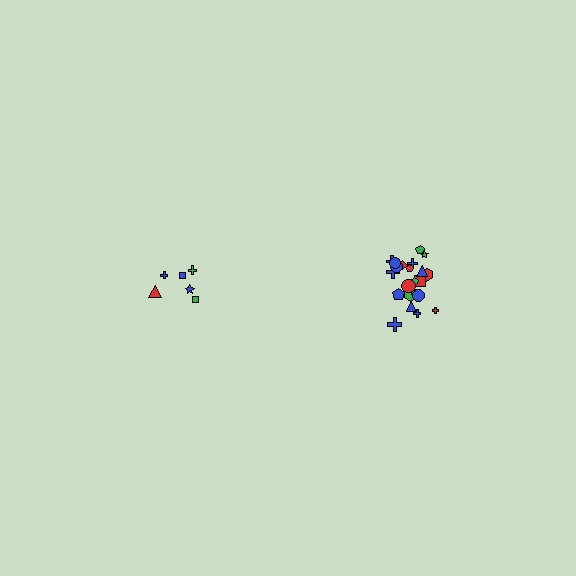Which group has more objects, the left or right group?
The right group.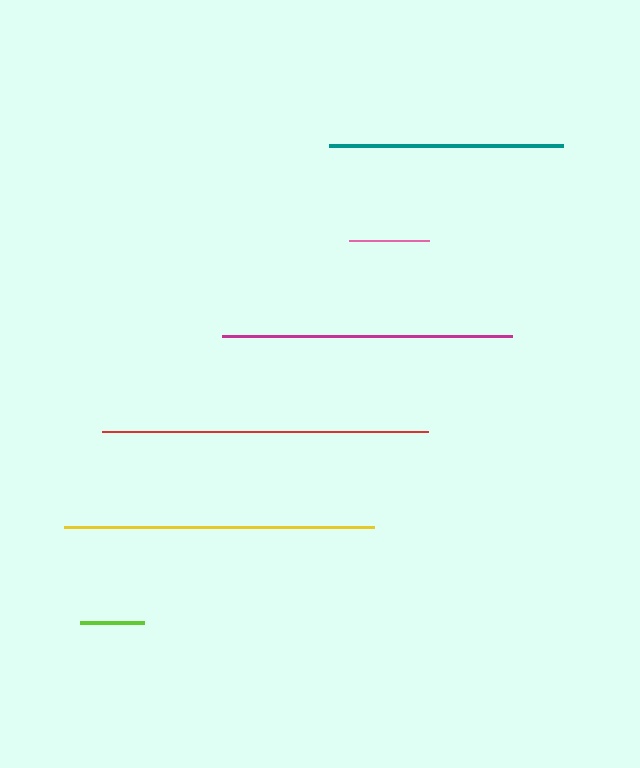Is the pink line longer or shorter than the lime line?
The pink line is longer than the lime line.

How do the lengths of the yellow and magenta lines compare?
The yellow and magenta lines are approximately the same length.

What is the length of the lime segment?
The lime segment is approximately 64 pixels long.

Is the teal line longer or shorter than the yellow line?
The yellow line is longer than the teal line.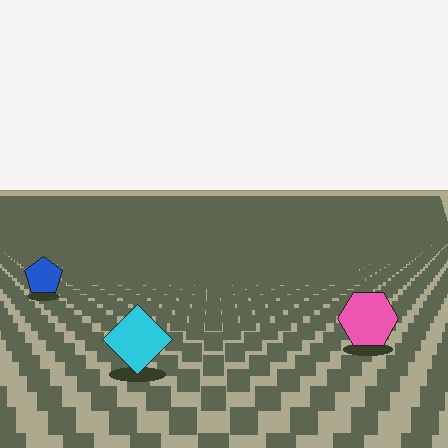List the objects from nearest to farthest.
From nearest to farthest: the cyan diamond, the pink hexagon, the blue pentagon.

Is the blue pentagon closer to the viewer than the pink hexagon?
No. The pink hexagon is closer — you can tell from the texture gradient: the ground texture is coarser near it.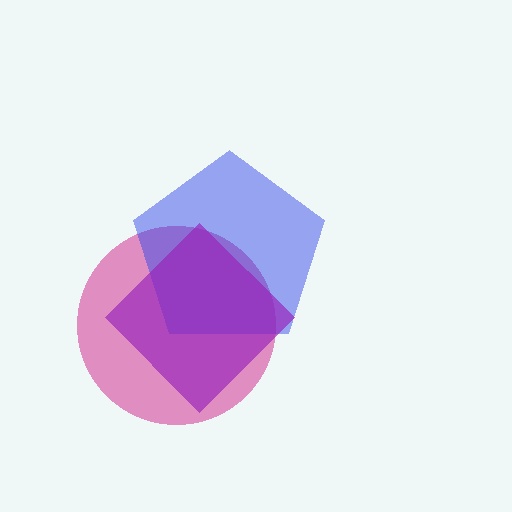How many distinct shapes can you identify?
There are 3 distinct shapes: a pink circle, a blue pentagon, a purple diamond.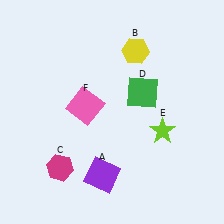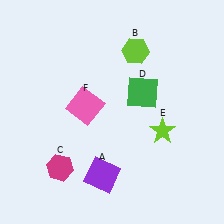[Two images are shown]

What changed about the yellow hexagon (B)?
In Image 1, B is yellow. In Image 2, it changed to lime.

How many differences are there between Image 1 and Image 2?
There is 1 difference between the two images.